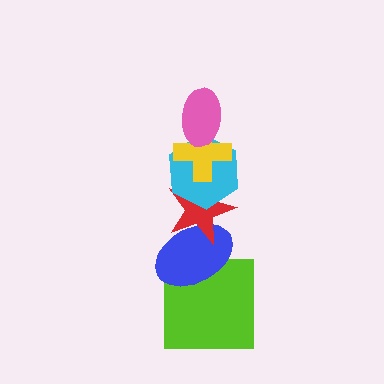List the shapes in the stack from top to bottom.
From top to bottom: the pink ellipse, the yellow cross, the cyan hexagon, the red star, the blue ellipse, the lime square.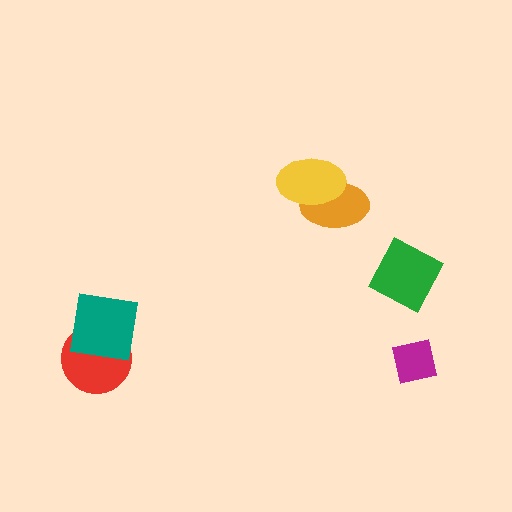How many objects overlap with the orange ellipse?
1 object overlaps with the orange ellipse.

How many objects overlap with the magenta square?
0 objects overlap with the magenta square.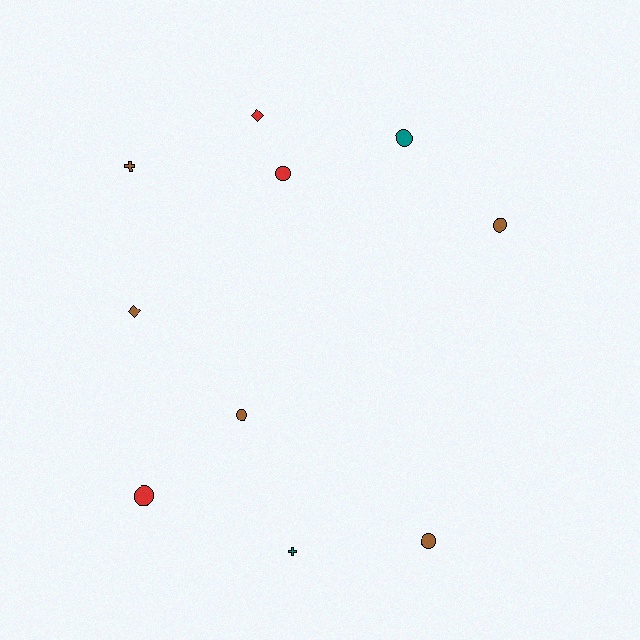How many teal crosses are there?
There is 1 teal cross.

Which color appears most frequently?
Brown, with 5 objects.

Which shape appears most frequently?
Circle, with 6 objects.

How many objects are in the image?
There are 10 objects.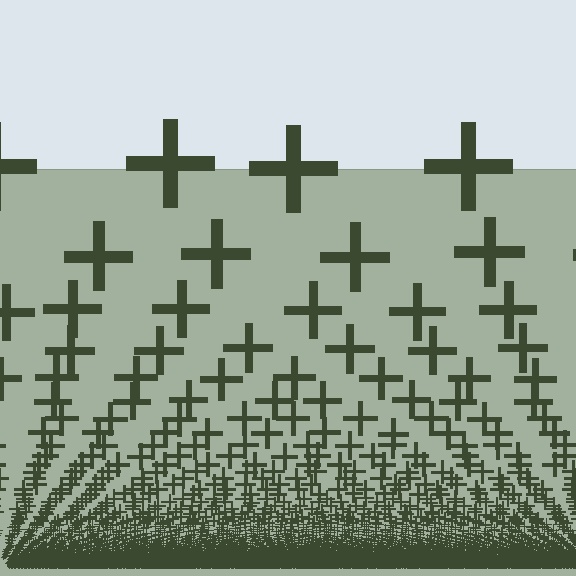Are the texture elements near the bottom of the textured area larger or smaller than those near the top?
Smaller. The gradient is inverted — elements near the bottom are smaller and denser.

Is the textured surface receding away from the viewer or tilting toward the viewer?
The surface appears to tilt toward the viewer. Texture elements get larger and sparser toward the top.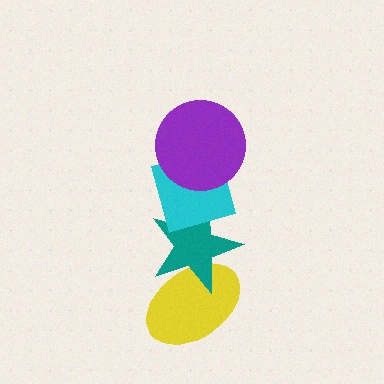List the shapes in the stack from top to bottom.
From top to bottom: the purple circle, the cyan diamond, the teal star, the yellow ellipse.